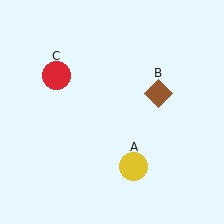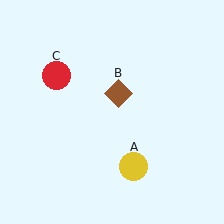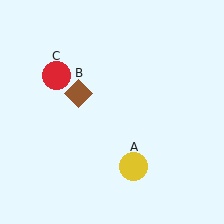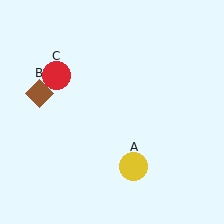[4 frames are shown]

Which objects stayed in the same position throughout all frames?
Yellow circle (object A) and red circle (object C) remained stationary.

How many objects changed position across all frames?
1 object changed position: brown diamond (object B).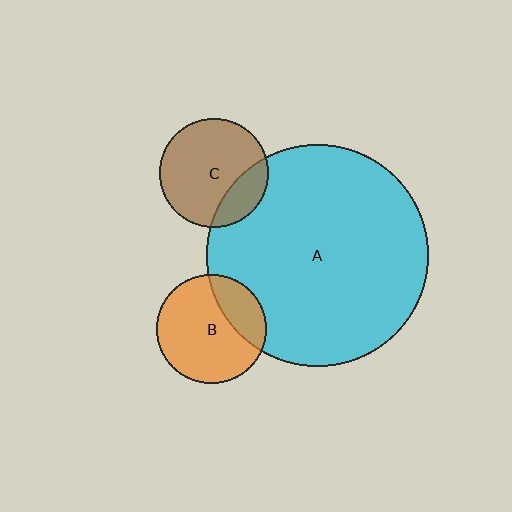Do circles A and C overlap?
Yes.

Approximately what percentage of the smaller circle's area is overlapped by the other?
Approximately 20%.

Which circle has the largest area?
Circle A (cyan).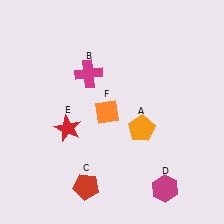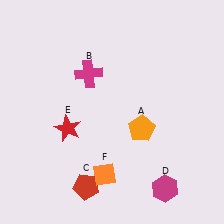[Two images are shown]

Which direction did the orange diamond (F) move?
The orange diamond (F) moved down.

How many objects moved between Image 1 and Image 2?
1 object moved between the two images.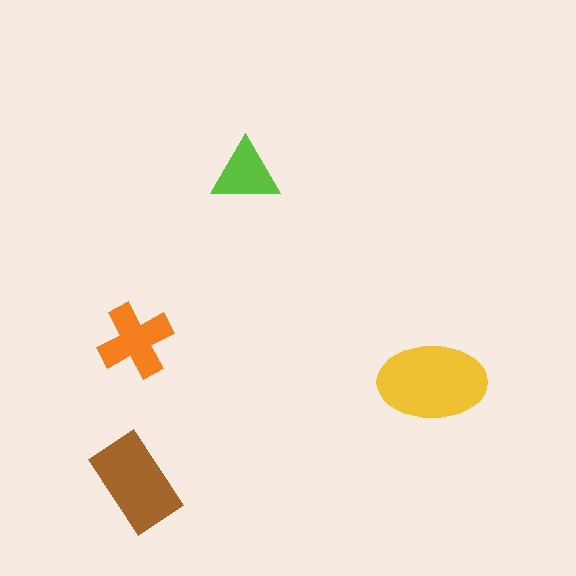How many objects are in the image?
There are 4 objects in the image.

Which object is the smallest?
The lime triangle.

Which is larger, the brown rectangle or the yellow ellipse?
The yellow ellipse.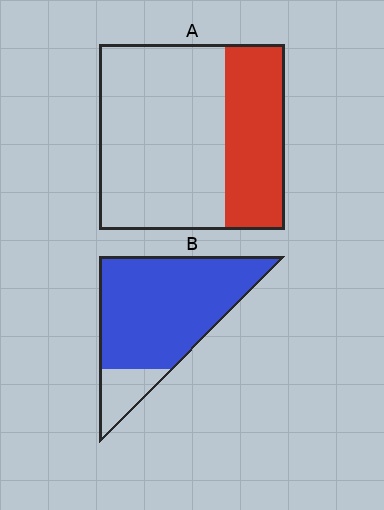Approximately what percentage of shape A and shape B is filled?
A is approximately 30% and B is approximately 85%.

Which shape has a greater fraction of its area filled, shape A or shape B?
Shape B.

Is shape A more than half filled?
No.